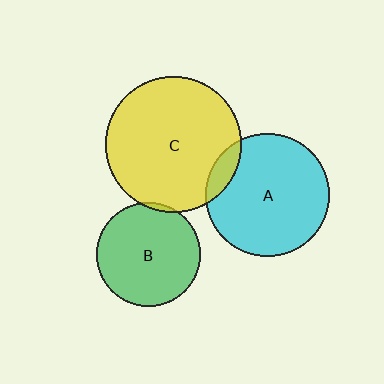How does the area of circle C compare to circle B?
Approximately 1.7 times.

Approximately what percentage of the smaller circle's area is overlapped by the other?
Approximately 5%.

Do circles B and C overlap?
Yes.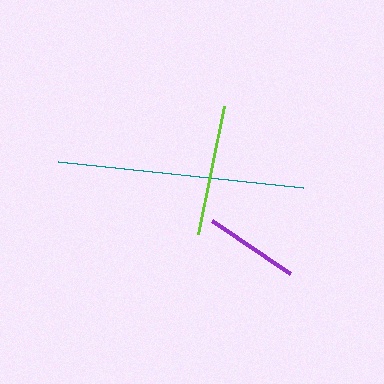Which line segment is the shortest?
The purple line is the shortest at approximately 95 pixels.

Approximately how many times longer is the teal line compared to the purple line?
The teal line is approximately 2.6 times the length of the purple line.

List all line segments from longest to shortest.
From longest to shortest: teal, lime, purple.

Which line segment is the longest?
The teal line is the longest at approximately 246 pixels.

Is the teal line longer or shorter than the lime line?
The teal line is longer than the lime line.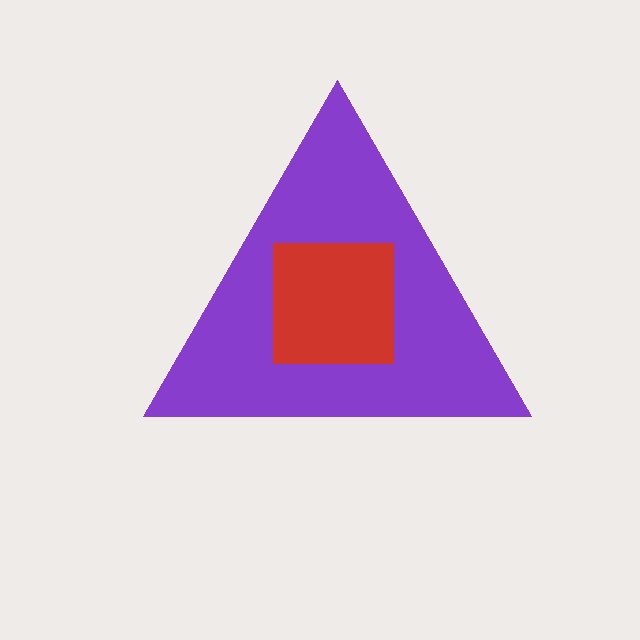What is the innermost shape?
The red square.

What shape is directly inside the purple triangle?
The red square.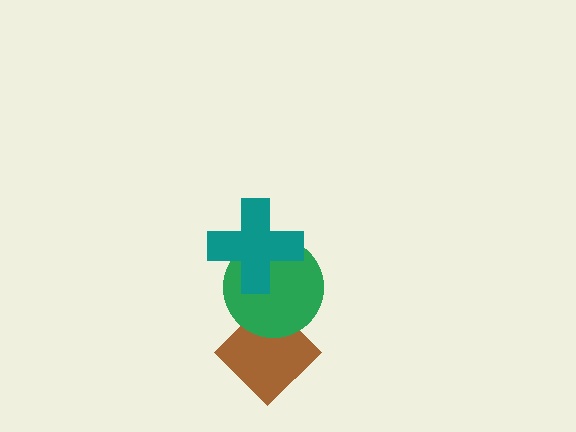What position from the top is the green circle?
The green circle is 2nd from the top.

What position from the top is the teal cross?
The teal cross is 1st from the top.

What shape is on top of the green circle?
The teal cross is on top of the green circle.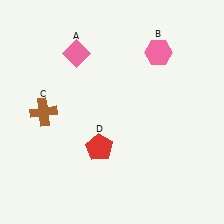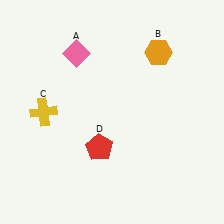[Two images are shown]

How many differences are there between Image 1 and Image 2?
There are 2 differences between the two images.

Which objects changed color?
B changed from pink to orange. C changed from brown to yellow.